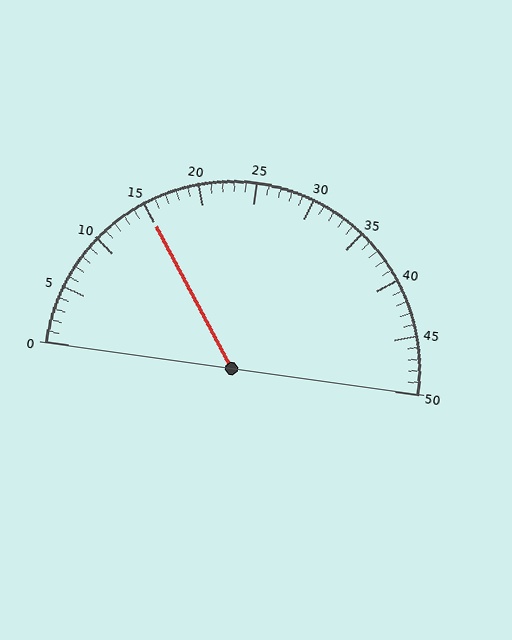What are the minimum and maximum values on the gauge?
The gauge ranges from 0 to 50.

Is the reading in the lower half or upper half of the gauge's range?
The reading is in the lower half of the range (0 to 50).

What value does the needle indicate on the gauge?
The needle indicates approximately 15.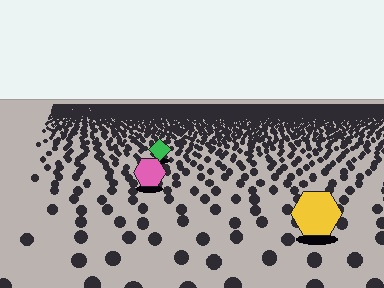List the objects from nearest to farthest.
From nearest to farthest: the yellow hexagon, the pink hexagon, the green diamond.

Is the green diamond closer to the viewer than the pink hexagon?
No. The pink hexagon is closer — you can tell from the texture gradient: the ground texture is coarser near it.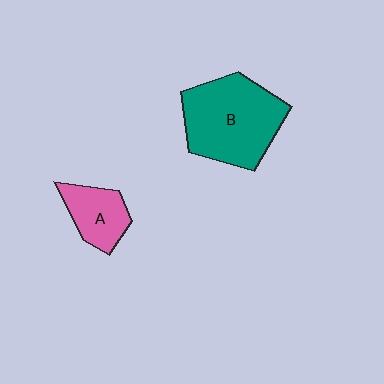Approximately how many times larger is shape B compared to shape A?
Approximately 2.2 times.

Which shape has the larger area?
Shape B (teal).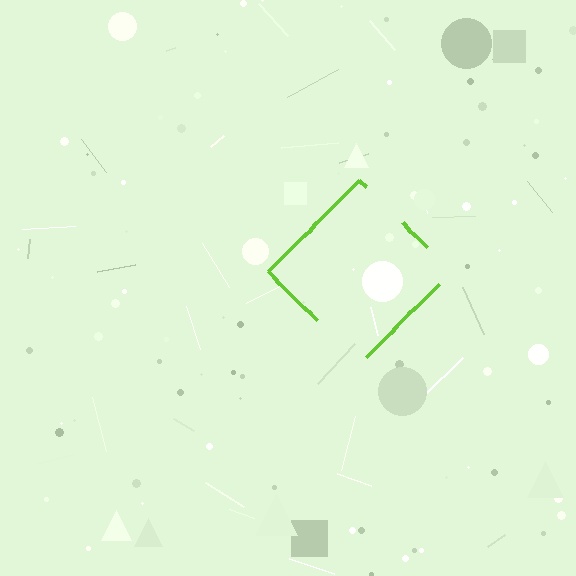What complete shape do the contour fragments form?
The contour fragments form a diamond.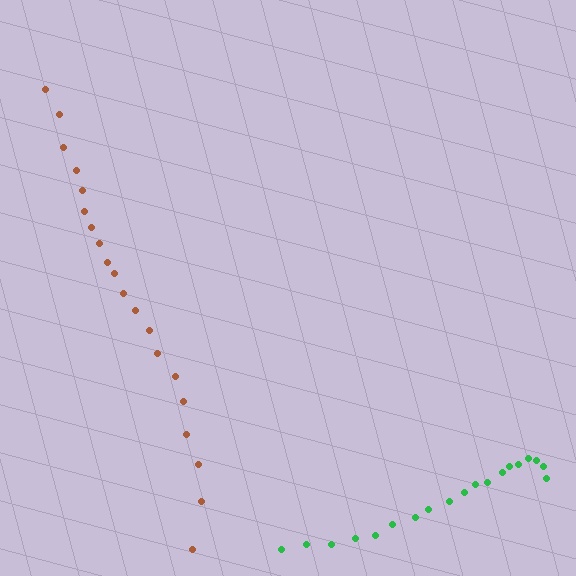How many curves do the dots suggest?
There are 2 distinct paths.